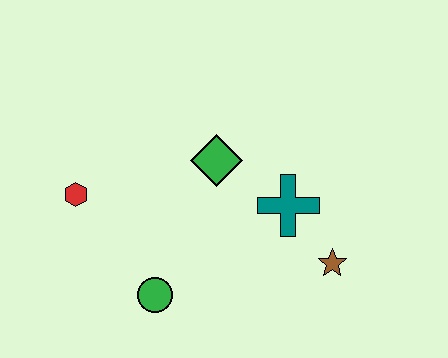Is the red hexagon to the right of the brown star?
No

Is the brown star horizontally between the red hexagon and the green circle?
No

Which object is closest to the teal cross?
The brown star is closest to the teal cross.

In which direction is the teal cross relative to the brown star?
The teal cross is above the brown star.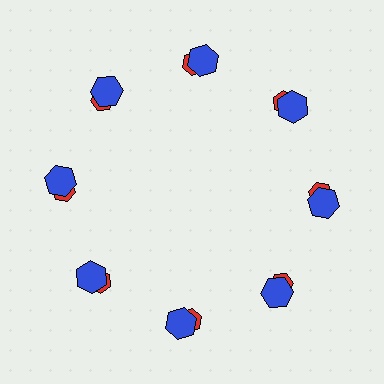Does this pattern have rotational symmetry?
Yes, this pattern has 8-fold rotational symmetry. It looks the same after rotating 45 degrees around the center.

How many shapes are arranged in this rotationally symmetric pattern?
There are 16 shapes, arranged in 8 groups of 2.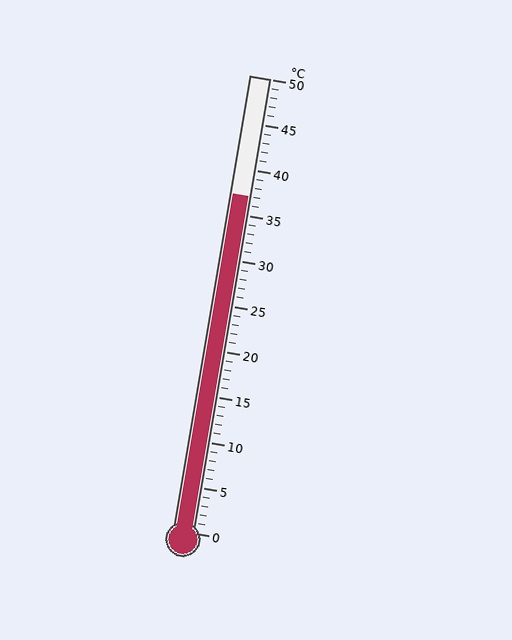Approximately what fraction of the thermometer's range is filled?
The thermometer is filled to approximately 75% of its range.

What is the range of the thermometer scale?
The thermometer scale ranges from 0°C to 50°C.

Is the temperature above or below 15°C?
The temperature is above 15°C.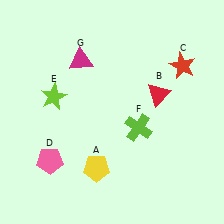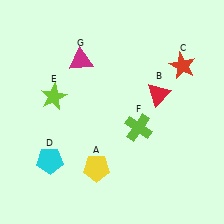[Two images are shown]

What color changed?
The pentagon (D) changed from pink in Image 1 to cyan in Image 2.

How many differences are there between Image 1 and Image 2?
There is 1 difference between the two images.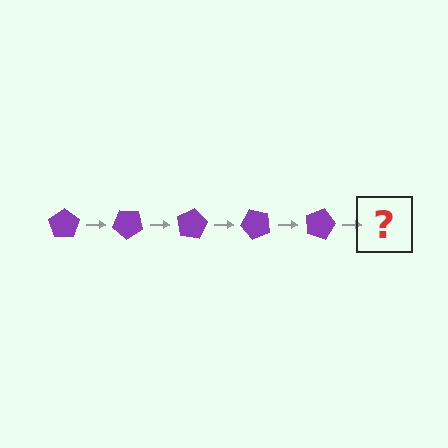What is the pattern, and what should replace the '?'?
The pattern is that the pentagon rotates 40 degrees each step. The '?' should be a purple pentagon rotated 200 degrees.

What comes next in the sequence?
The next element should be a purple pentagon rotated 200 degrees.